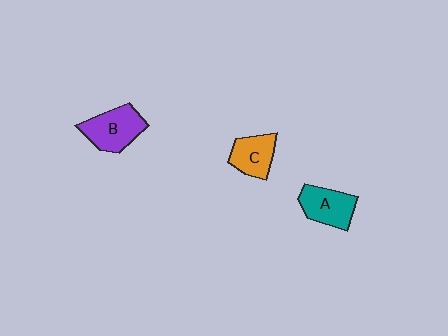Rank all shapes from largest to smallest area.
From largest to smallest: B (purple), A (teal), C (orange).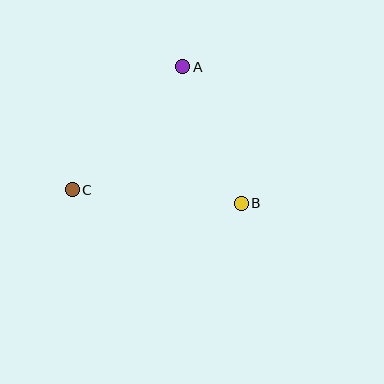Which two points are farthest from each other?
Points B and C are farthest from each other.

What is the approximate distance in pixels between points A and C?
The distance between A and C is approximately 166 pixels.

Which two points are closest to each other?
Points A and B are closest to each other.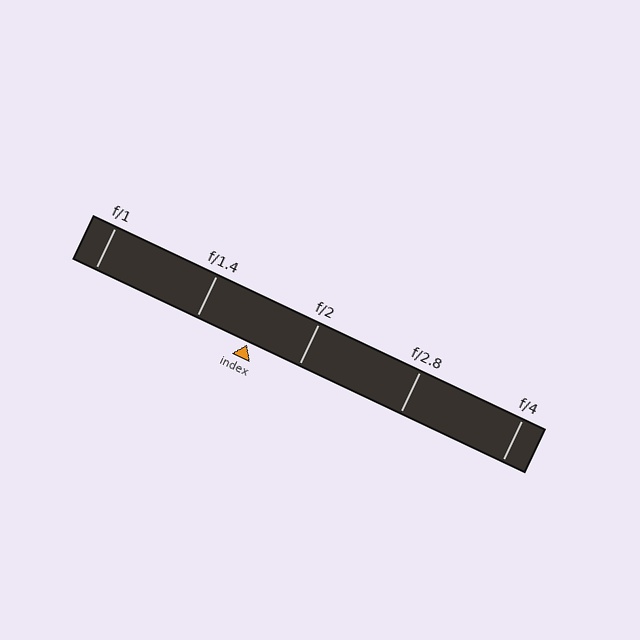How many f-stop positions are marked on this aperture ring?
There are 5 f-stop positions marked.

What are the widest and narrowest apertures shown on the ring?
The widest aperture shown is f/1 and the narrowest is f/4.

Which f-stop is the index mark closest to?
The index mark is closest to f/2.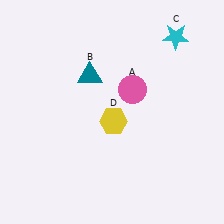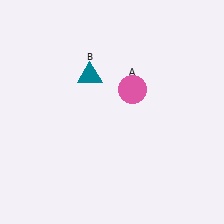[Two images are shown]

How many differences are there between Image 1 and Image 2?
There are 2 differences between the two images.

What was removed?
The cyan star (C), the yellow hexagon (D) were removed in Image 2.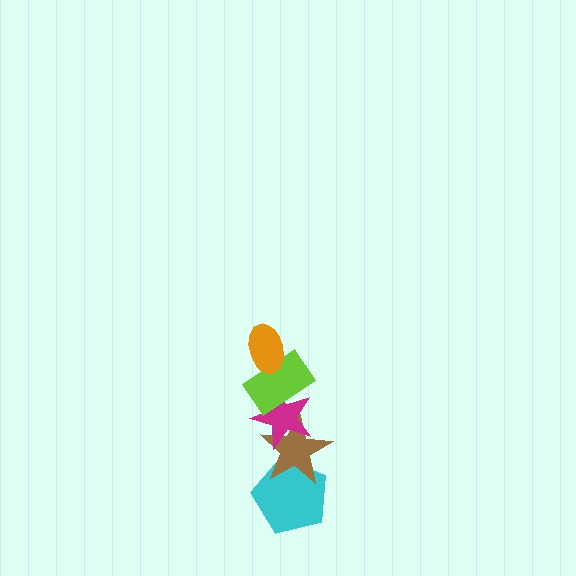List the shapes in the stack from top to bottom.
From top to bottom: the orange ellipse, the lime rectangle, the magenta star, the brown star, the cyan pentagon.